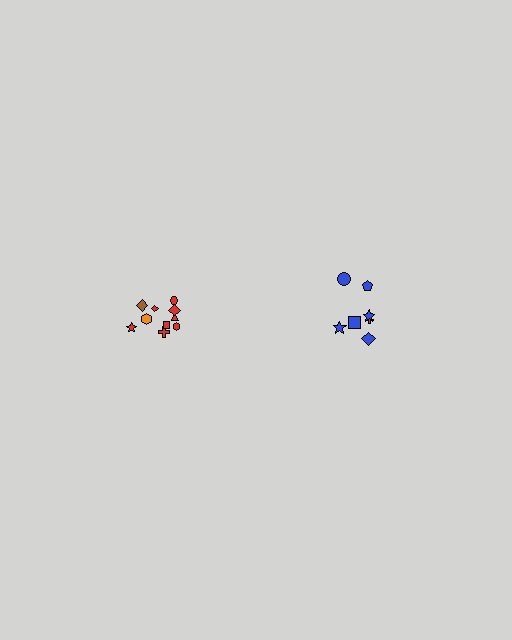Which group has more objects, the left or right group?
The left group.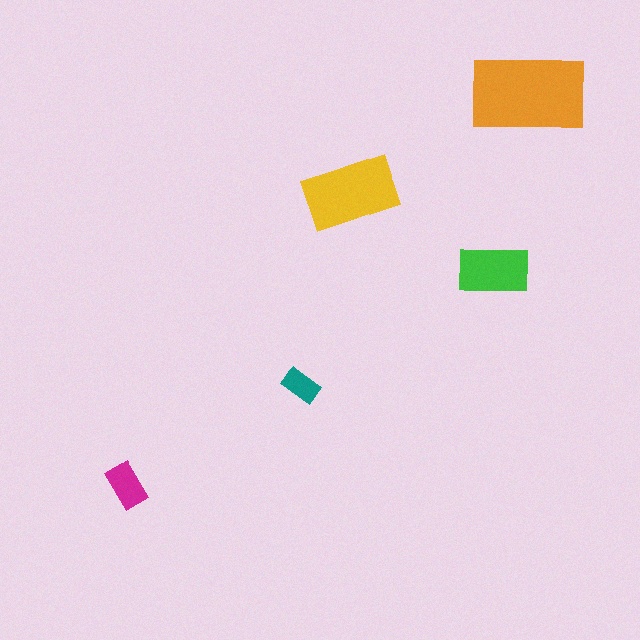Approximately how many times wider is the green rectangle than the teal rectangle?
About 2 times wider.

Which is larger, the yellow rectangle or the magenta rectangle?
The yellow one.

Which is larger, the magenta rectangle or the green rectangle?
The green one.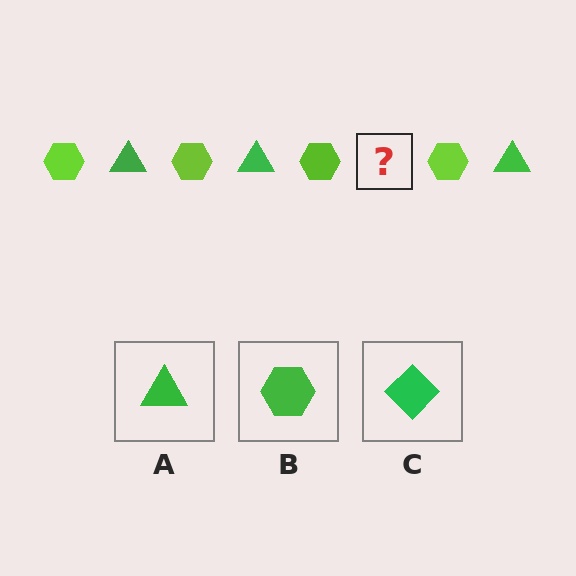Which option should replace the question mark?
Option A.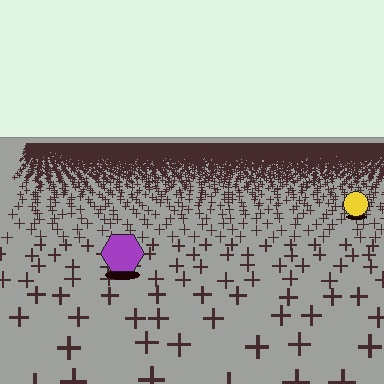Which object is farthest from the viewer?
The yellow circle is farthest from the viewer. It appears smaller and the ground texture around it is denser.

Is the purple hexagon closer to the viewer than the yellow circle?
Yes. The purple hexagon is closer — you can tell from the texture gradient: the ground texture is coarser near it.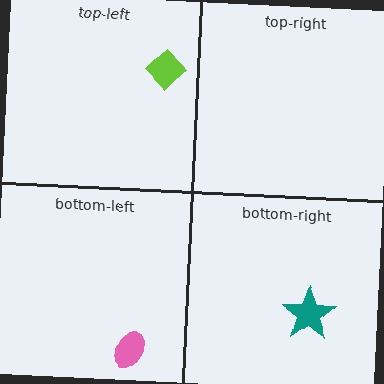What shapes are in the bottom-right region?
The teal star.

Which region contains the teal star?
The bottom-right region.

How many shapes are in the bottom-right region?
1.